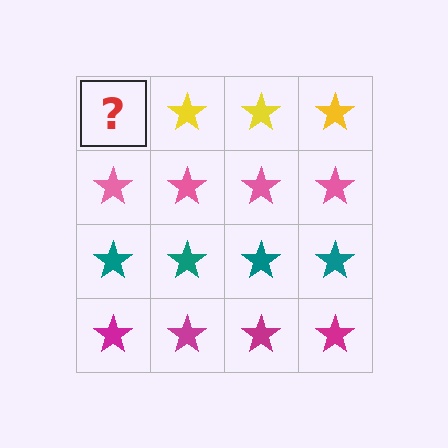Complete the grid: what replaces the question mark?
The question mark should be replaced with a yellow star.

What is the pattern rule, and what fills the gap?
The rule is that each row has a consistent color. The gap should be filled with a yellow star.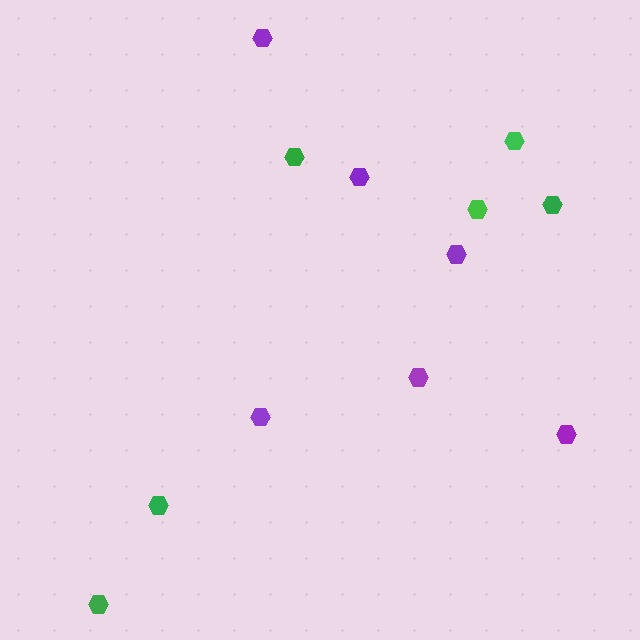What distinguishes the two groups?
There are 2 groups: one group of purple hexagons (6) and one group of green hexagons (6).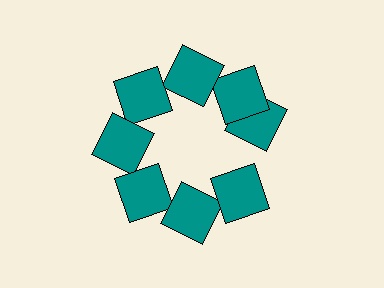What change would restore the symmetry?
The symmetry would be restored by rotating it back into even spacing with its neighbors so that all 8 squares sit at equal angles and equal distance from the center.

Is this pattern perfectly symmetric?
No. The 8 teal squares are arranged in a ring, but one element near the 3 o'clock position is rotated out of alignment along the ring, breaking the 8-fold rotational symmetry.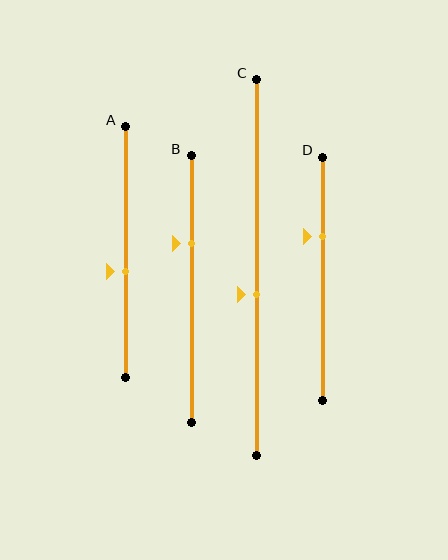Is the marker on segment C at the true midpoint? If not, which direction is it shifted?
No, the marker on segment C is shifted downward by about 7% of the segment length.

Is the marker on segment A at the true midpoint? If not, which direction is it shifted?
No, the marker on segment A is shifted downward by about 8% of the segment length.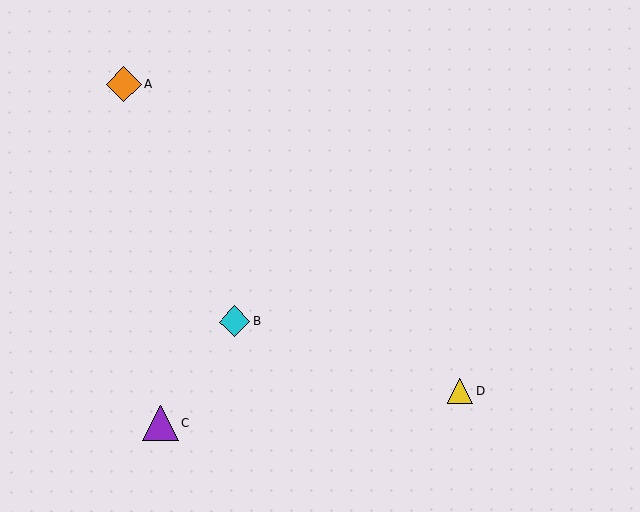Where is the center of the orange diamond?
The center of the orange diamond is at (124, 84).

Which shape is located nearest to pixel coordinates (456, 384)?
The yellow triangle (labeled D) at (460, 392) is nearest to that location.